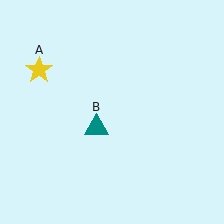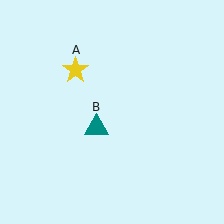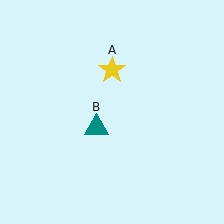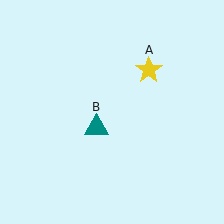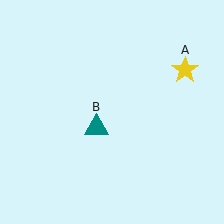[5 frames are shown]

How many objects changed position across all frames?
1 object changed position: yellow star (object A).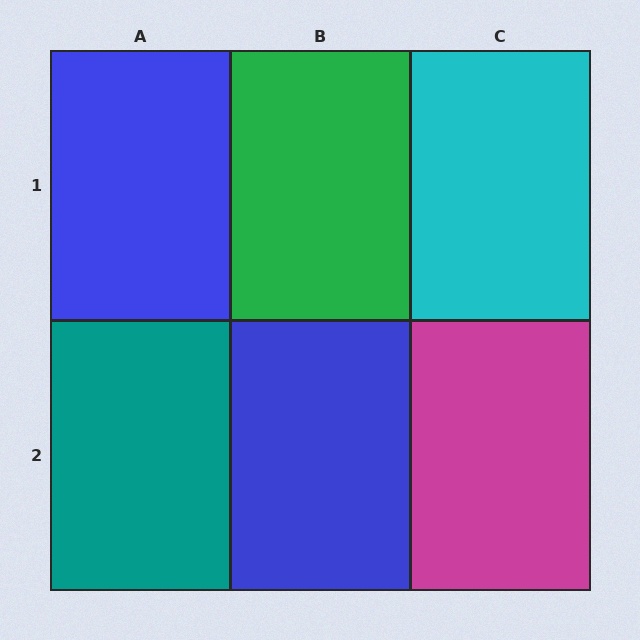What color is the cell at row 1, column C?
Cyan.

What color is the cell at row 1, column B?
Green.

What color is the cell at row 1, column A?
Blue.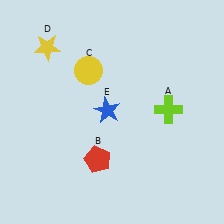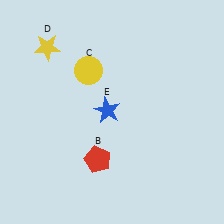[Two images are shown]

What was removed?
The lime cross (A) was removed in Image 2.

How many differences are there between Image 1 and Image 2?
There is 1 difference between the two images.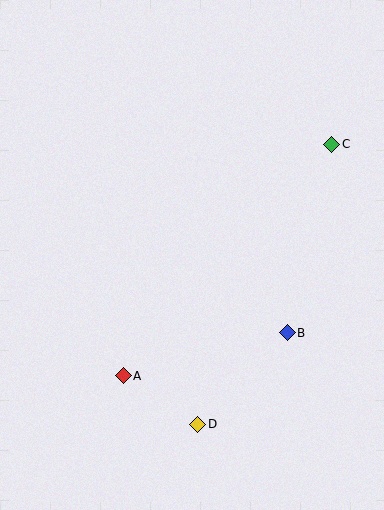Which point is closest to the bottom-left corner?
Point A is closest to the bottom-left corner.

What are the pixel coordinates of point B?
Point B is at (287, 333).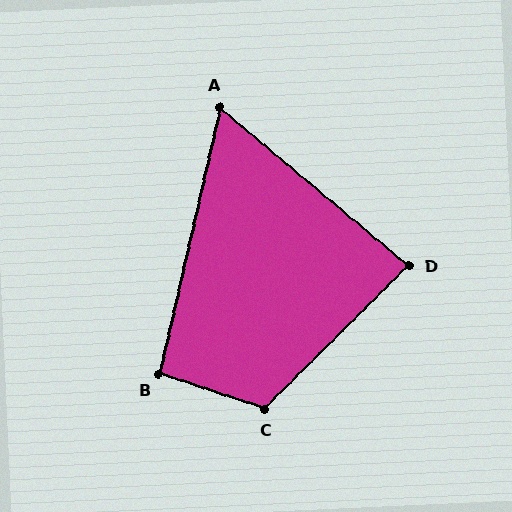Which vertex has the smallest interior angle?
A, at approximately 63 degrees.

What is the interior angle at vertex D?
Approximately 85 degrees (acute).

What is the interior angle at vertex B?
Approximately 95 degrees (obtuse).